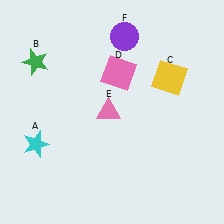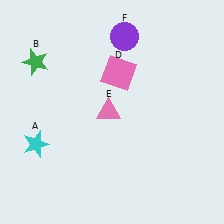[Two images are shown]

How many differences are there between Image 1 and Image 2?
There is 1 difference between the two images.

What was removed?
The yellow square (C) was removed in Image 2.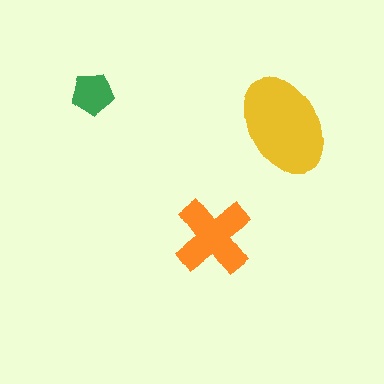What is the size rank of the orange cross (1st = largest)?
2nd.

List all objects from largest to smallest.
The yellow ellipse, the orange cross, the green pentagon.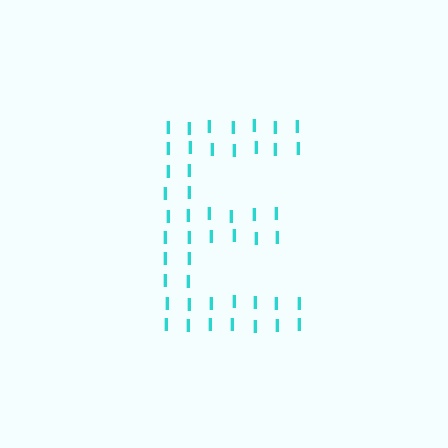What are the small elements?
The small elements are letter I's.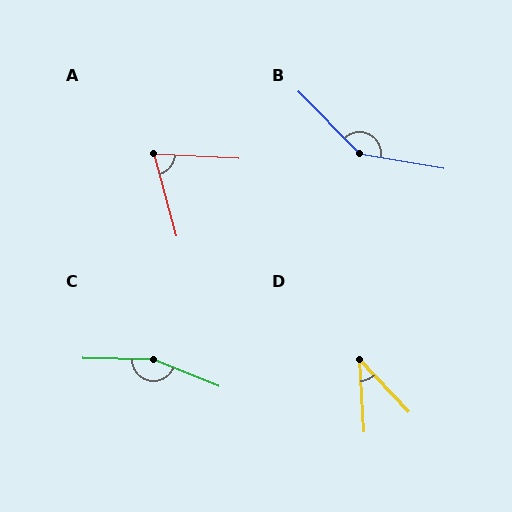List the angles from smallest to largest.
D (39°), A (71°), B (144°), C (159°).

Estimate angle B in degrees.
Approximately 144 degrees.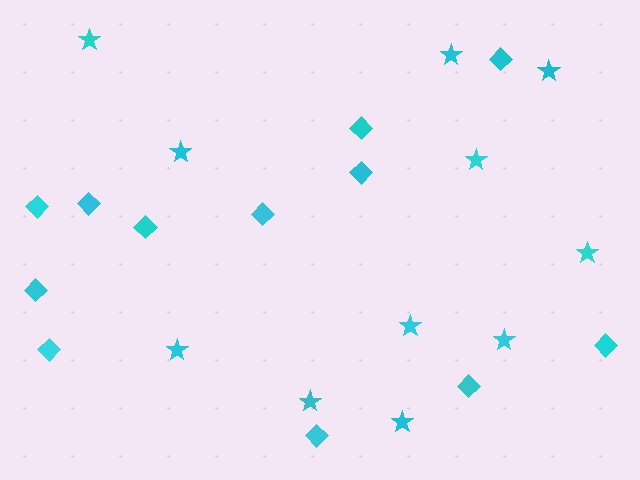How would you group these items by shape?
There are 2 groups: one group of stars (11) and one group of diamonds (12).